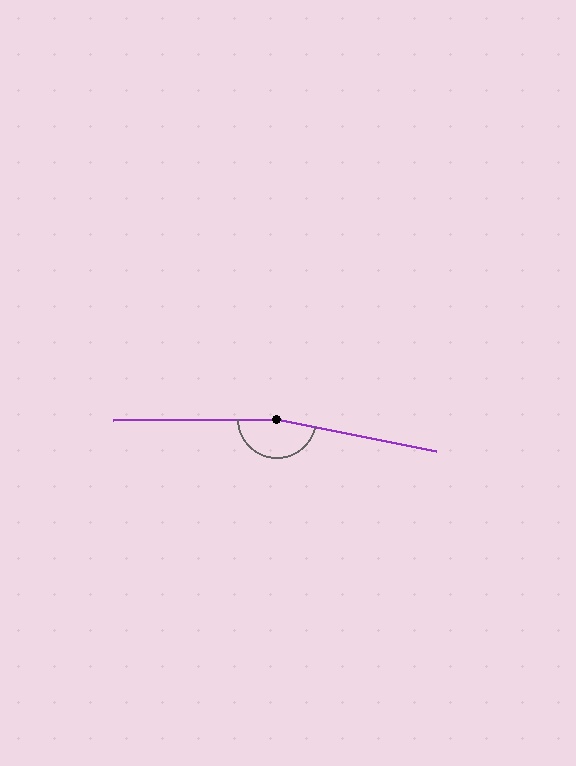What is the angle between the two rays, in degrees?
Approximately 168 degrees.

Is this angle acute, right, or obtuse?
It is obtuse.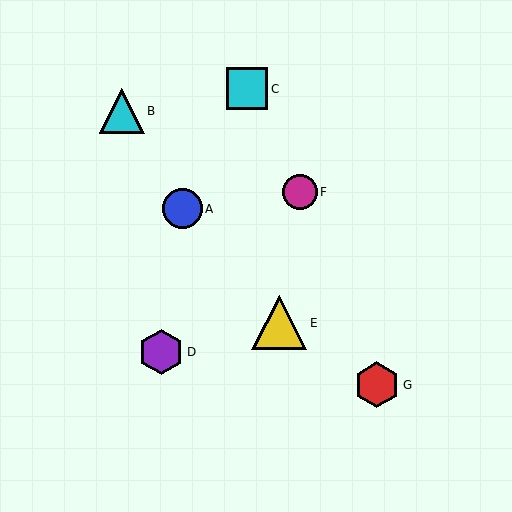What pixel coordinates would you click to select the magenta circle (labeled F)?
Click at (300, 192) to select the magenta circle F.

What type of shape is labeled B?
Shape B is a cyan triangle.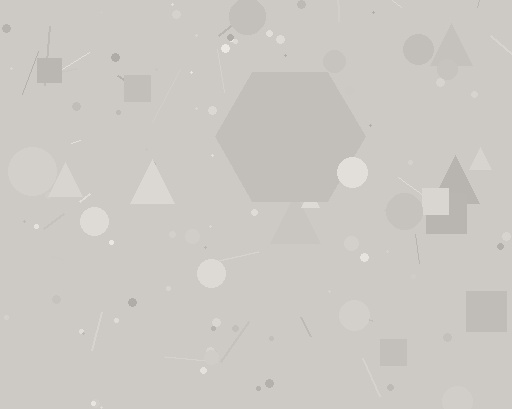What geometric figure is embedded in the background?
A hexagon is embedded in the background.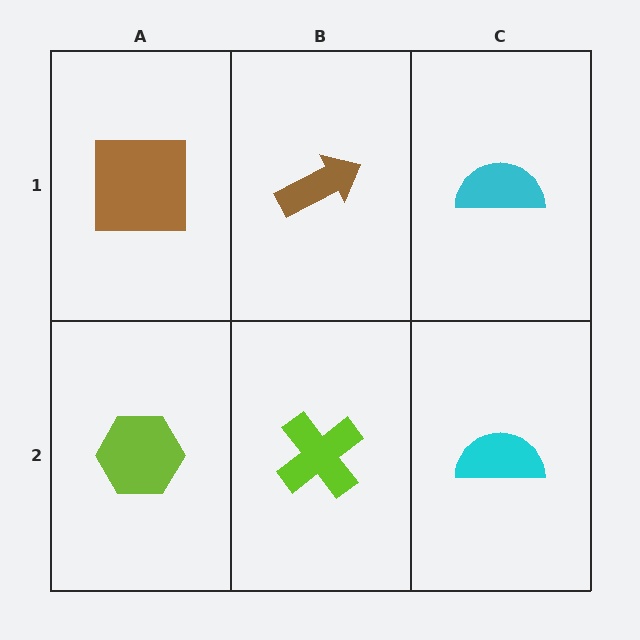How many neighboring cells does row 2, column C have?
2.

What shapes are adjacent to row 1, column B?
A lime cross (row 2, column B), a brown square (row 1, column A), a cyan semicircle (row 1, column C).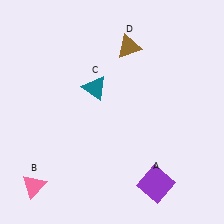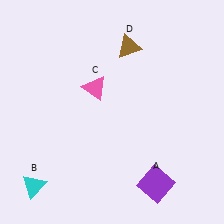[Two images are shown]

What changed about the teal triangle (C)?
In Image 1, C is teal. In Image 2, it changed to pink.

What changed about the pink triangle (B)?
In Image 1, B is pink. In Image 2, it changed to cyan.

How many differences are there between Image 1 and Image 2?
There are 2 differences between the two images.